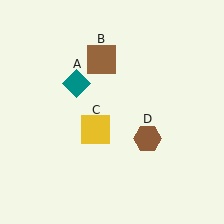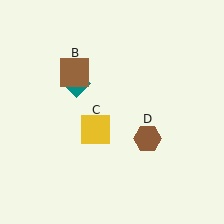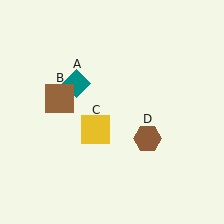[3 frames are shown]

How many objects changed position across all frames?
1 object changed position: brown square (object B).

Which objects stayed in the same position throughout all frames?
Teal diamond (object A) and yellow square (object C) and brown hexagon (object D) remained stationary.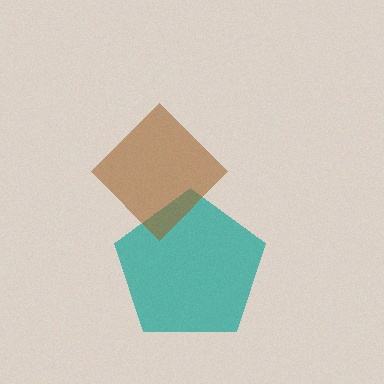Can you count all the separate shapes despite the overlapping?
Yes, there are 2 separate shapes.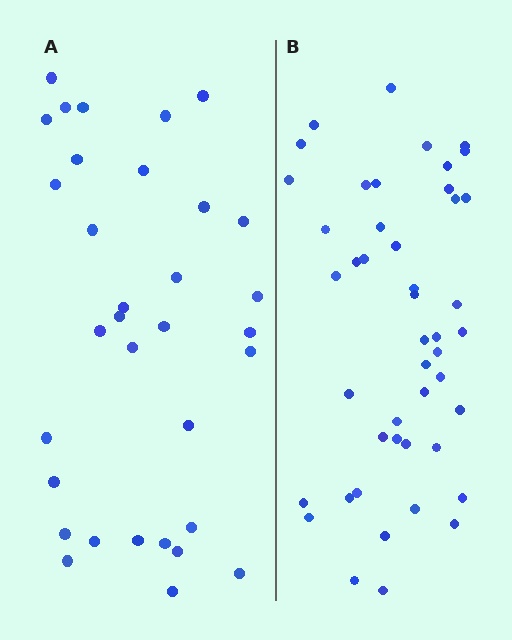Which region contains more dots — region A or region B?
Region B (the right region) has more dots.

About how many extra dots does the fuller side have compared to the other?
Region B has approximately 15 more dots than region A.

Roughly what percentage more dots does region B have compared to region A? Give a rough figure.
About 40% more.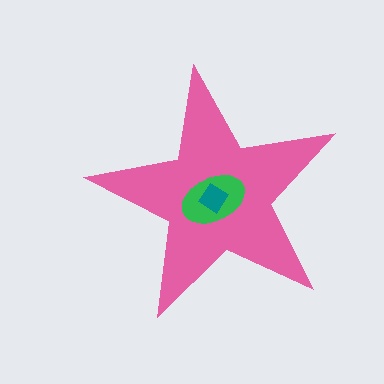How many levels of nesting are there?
3.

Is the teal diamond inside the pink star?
Yes.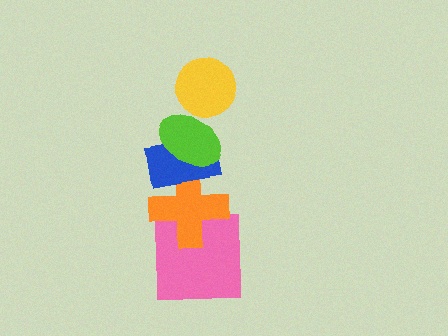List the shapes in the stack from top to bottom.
From top to bottom: the yellow circle, the lime ellipse, the blue rectangle, the orange cross, the pink square.